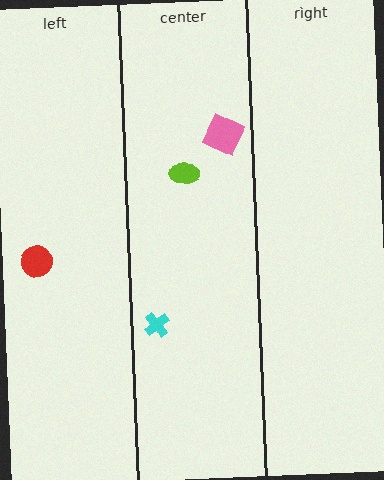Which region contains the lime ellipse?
The center region.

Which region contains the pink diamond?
The center region.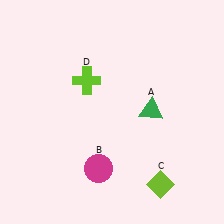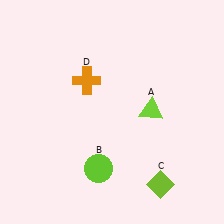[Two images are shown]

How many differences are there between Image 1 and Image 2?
There are 3 differences between the two images.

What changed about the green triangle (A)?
In Image 1, A is green. In Image 2, it changed to lime.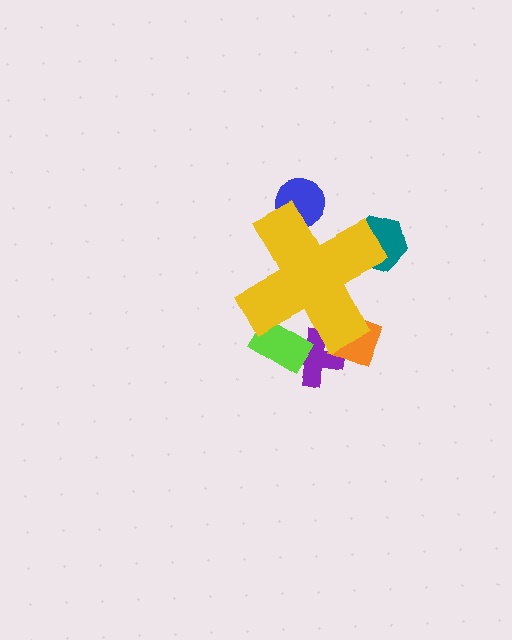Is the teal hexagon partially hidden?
Yes, the teal hexagon is partially hidden behind the yellow cross.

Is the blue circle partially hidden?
Yes, the blue circle is partially hidden behind the yellow cross.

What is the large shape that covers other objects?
A yellow cross.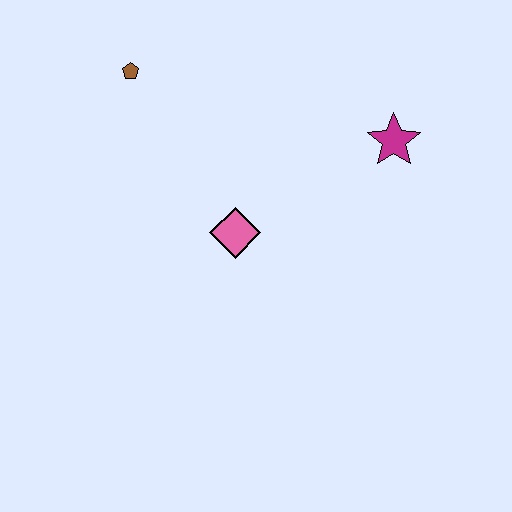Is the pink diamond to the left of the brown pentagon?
No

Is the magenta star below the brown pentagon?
Yes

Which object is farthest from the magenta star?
The brown pentagon is farthest from the magenta star.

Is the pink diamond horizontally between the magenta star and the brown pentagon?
Yes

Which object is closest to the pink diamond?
The magenta star is closest to the pink diamond.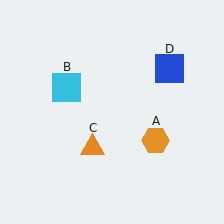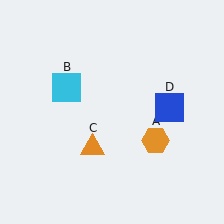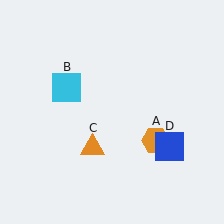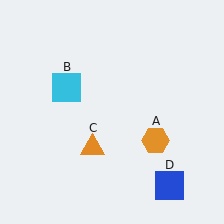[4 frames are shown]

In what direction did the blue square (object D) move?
The blue square (object D) moved down.